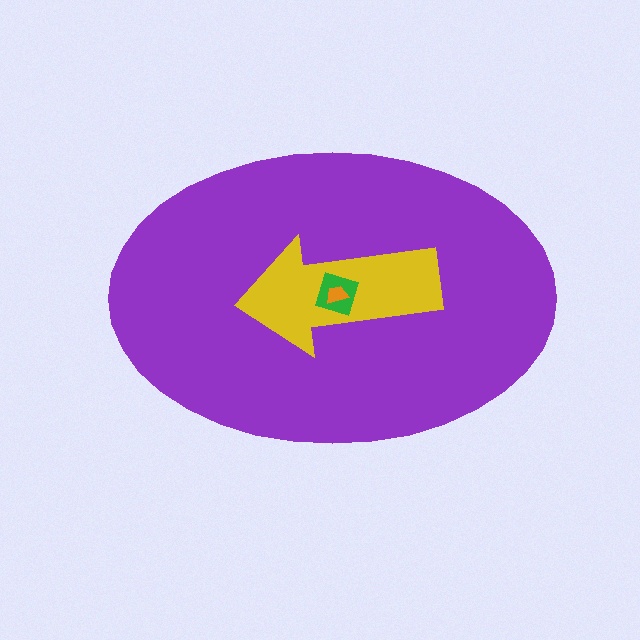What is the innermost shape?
The orange trapezoid.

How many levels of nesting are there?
4.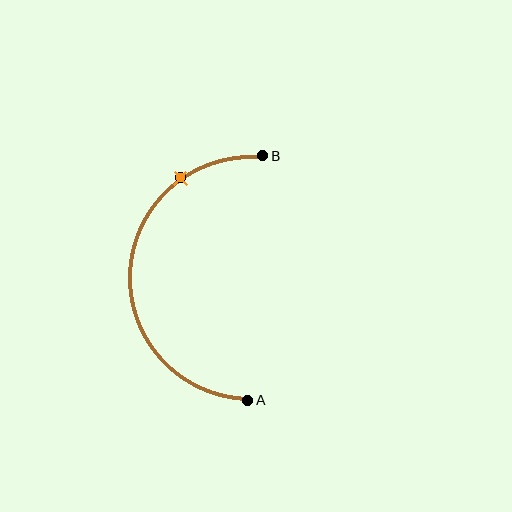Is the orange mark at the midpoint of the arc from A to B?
No. The orange mark lies on the arc but is closer to endpoint B. The arc midpoint would be at the point on the curve equidistant along the arc from both A and B.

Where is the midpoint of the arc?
The arc midpoint is the point on the curve farthest from the straight line joining A and B. It sits to the left of that line.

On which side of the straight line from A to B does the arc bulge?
The arc bulges to the left of the straight line connecting A and B.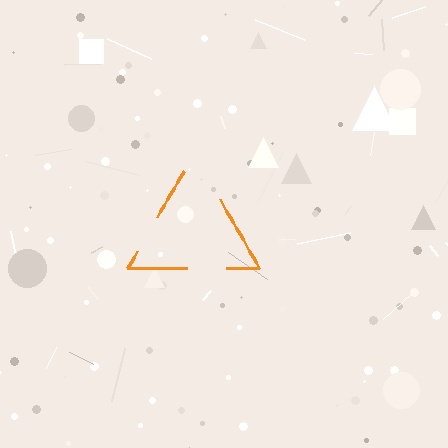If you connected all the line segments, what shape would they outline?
They would outline a triangle.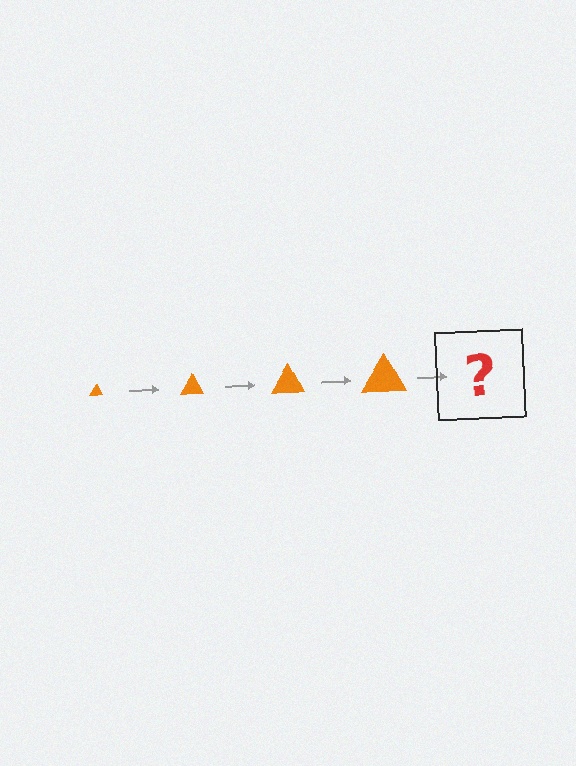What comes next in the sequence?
The next element should be an orange triangle, larger than the previous one.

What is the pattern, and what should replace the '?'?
The pattern is that the triangle gets progressively larger each step. The '?' should be an orange triangle, larger than the previous one.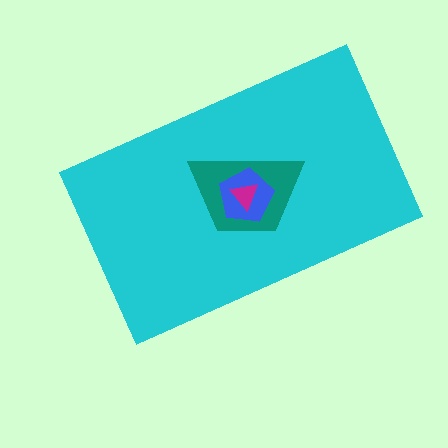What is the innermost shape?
The magenta triangle.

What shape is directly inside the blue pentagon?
The magenta triangle.